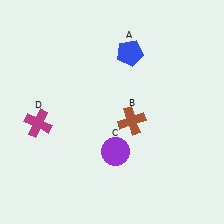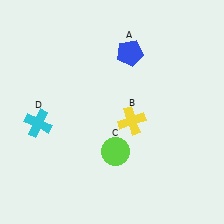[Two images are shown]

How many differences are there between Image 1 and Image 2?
There are 3 differences between the two images.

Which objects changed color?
B changed from brown to yellow. C changed from purple to lime. D changed from magenta to cyan.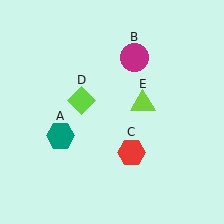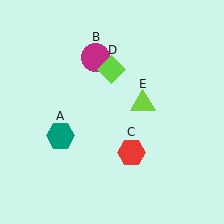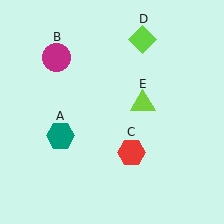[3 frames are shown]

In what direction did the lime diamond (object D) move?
The lime diamond (object D) moved up and to the right.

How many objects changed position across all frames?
2 objects changed position: magenta circle (object B), lime diamond (object D).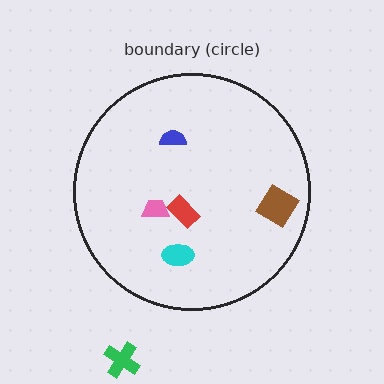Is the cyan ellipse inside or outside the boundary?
Inside.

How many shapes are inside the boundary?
5 inside, 1 outside.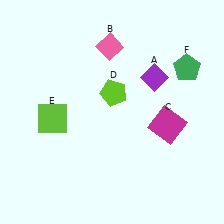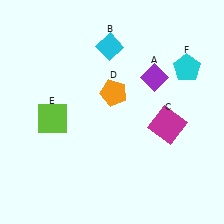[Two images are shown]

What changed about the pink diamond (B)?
In Image 1, B is pink. In Image 2, it changed to cyan.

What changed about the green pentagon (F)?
In Image 1, F is green. In Image 2, it changed to cyan.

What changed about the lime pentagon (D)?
In Image 1, D is lime. In Image 2, it changed to orange.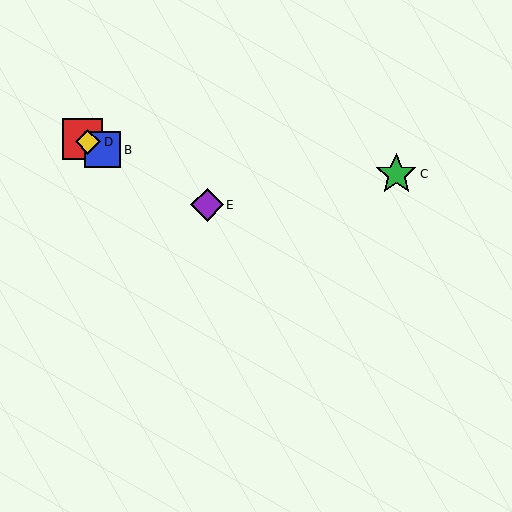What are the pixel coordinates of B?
Object B is at (103, 150).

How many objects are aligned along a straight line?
4 objects (A, B, D, E) are aligned along a straight line.